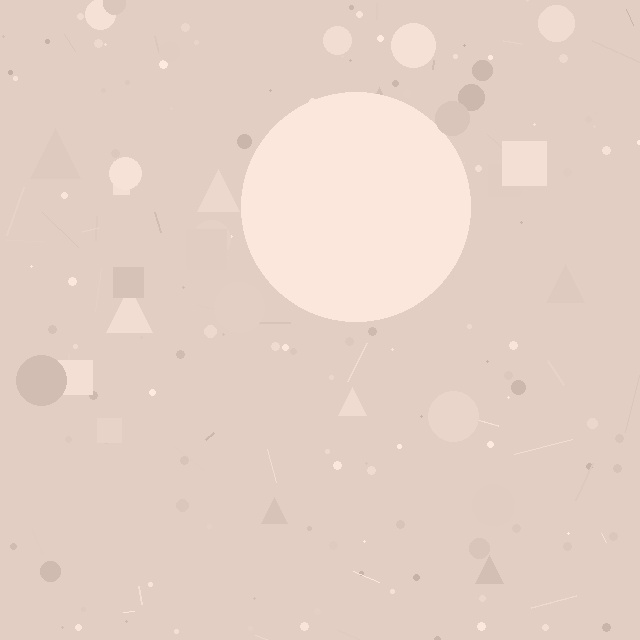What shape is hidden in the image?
A circle is hidden in the image.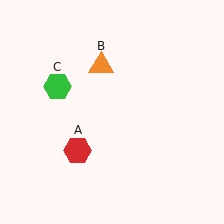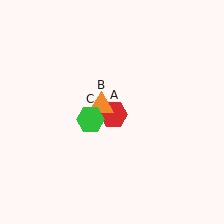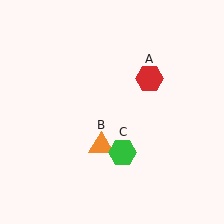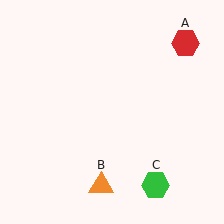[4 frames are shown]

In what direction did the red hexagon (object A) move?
The red hexagon (object A) moved up and to the right.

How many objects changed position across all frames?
3 objects changed position: red hexagon (object A), orange triangle (object B), green hexagon (object C).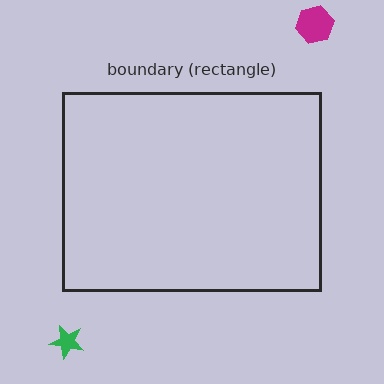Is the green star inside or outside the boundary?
Outside.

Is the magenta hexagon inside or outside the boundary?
Outside.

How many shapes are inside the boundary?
0 inside, 2 outside.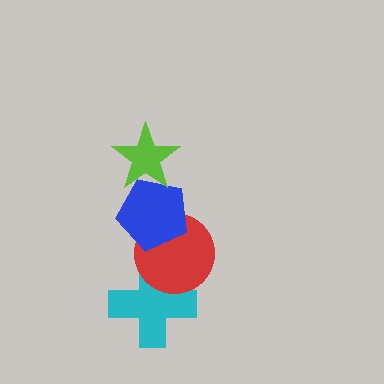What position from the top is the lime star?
The lime star is 1st from the top.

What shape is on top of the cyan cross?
The red circle is on top of the cyan cross.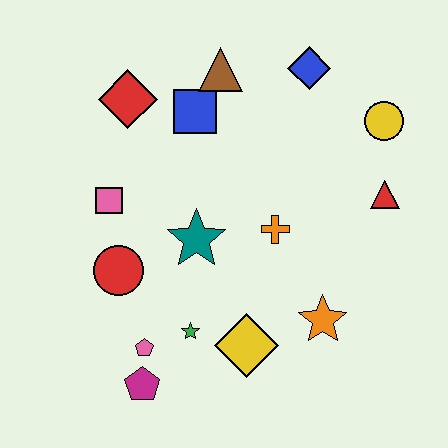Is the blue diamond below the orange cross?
No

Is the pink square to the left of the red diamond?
Yes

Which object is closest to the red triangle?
The yellow circle is closest to the red triangle.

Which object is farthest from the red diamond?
The orange star is farthest from the red diamond.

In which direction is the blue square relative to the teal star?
The blue square is above the teal star.